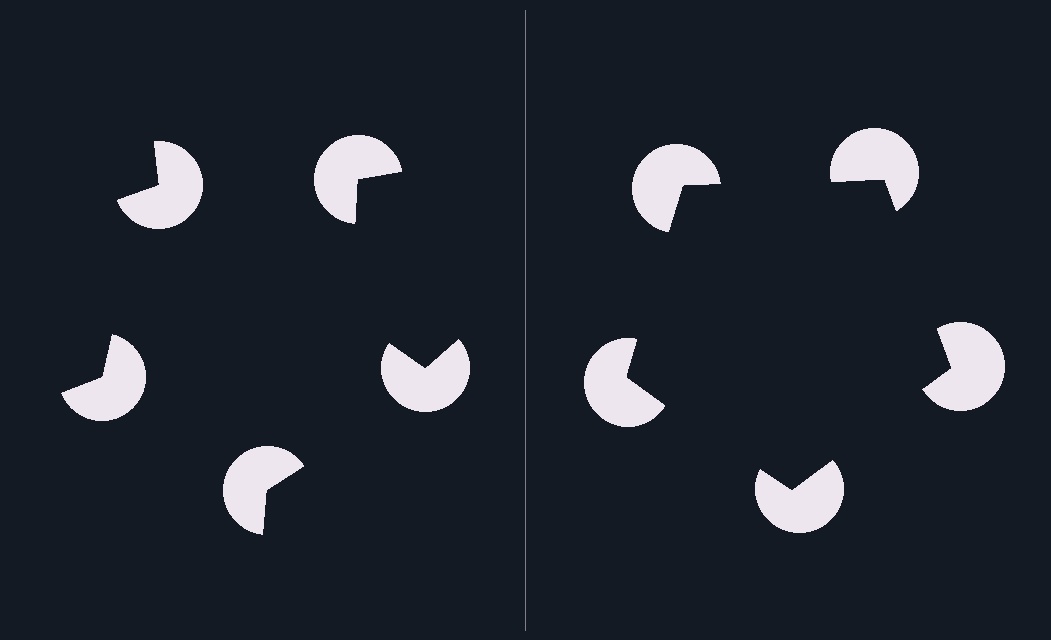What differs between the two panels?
The pac-man discs are positioned identically on both sides; only the wedge orientations differ. On the right they align to a pentagon; on the left they are misaligned.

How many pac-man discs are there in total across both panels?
10 — 5 on each side.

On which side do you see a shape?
An illusory pentagon appears on the right side. On the left side the wedge cuts are rotated, so no coherent shape forms.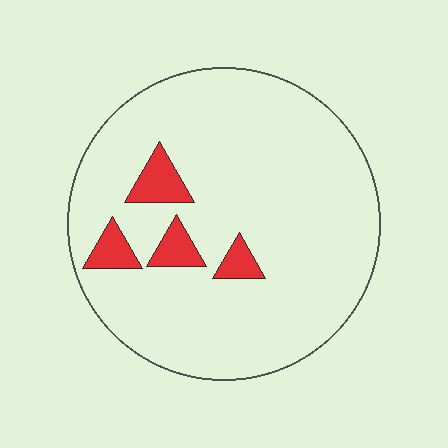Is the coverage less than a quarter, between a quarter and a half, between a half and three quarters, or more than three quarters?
Less than a quarter.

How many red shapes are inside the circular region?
4.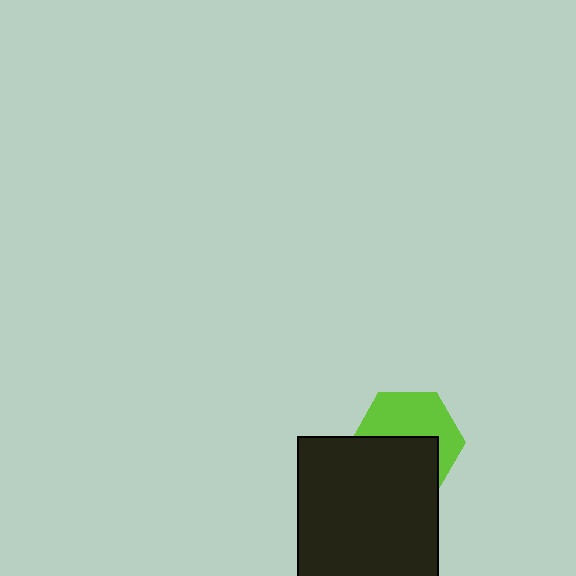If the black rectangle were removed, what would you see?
You would see the complete lime hexagon.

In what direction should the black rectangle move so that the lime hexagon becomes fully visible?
The black rectangle should move down. That is the shortest direction to clear the overlap and leave the lime hexagon fully visible.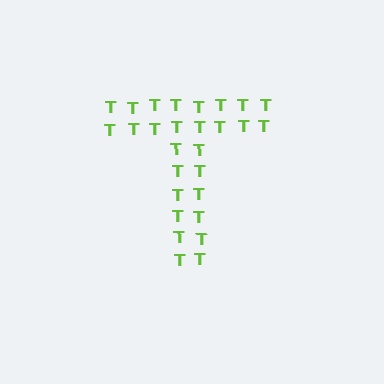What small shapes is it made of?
It is made of small letter T's.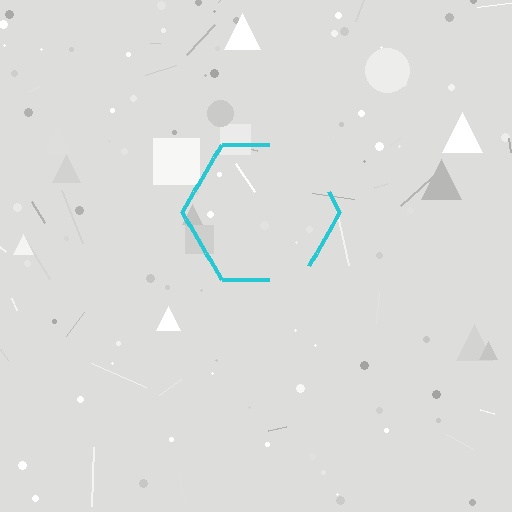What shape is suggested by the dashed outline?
The dashed outline suggests a hexagon.